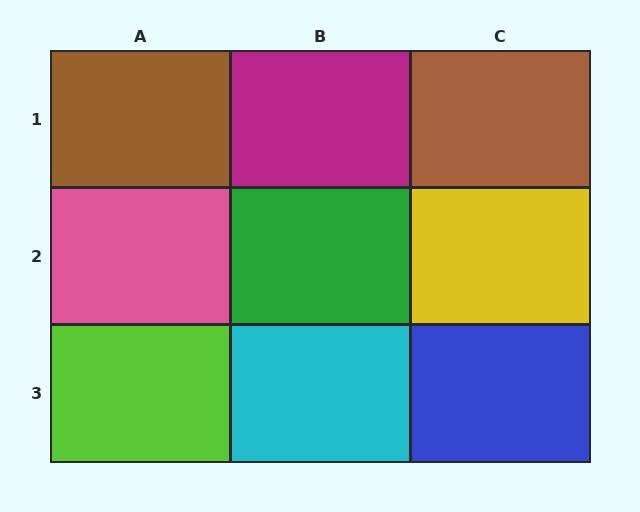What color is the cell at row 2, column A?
Pink.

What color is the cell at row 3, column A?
Lime.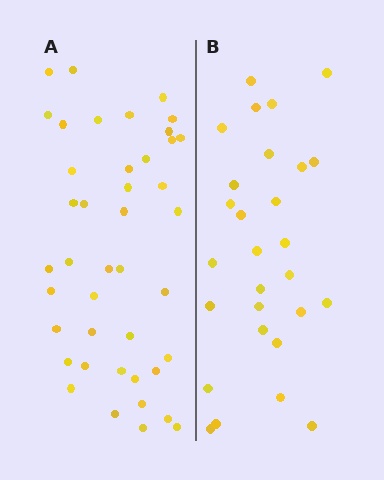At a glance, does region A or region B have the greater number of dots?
Region A (the left region) has more dots.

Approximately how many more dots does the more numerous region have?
Region A has approximately 15 more dots than region B.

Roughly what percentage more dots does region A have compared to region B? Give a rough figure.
About 50% more.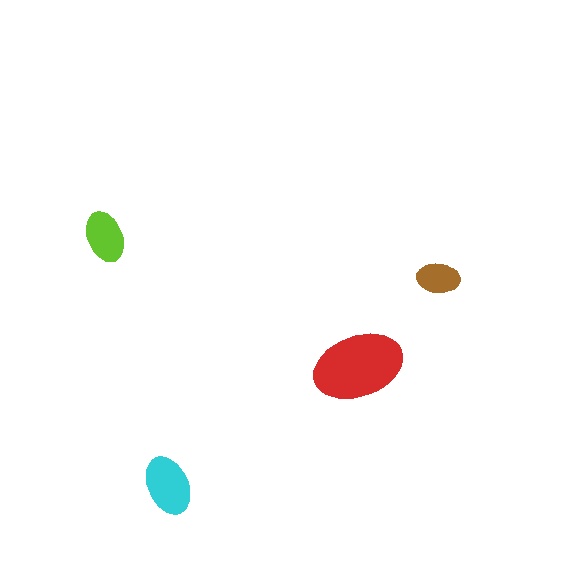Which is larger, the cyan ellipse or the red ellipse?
The red one.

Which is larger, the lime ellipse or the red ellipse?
The red one.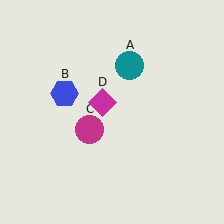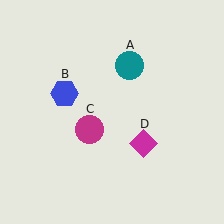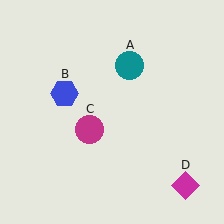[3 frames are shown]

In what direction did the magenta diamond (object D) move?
The magenta diamond (object D) moved down and to the right.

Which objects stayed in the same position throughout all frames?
Teal circle (object A) and blue hexagon (object B) and magenta circle (object C) remained stationary.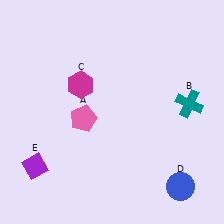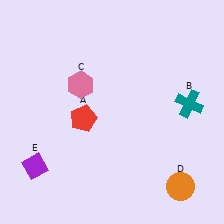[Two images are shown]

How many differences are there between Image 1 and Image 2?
There are 3 differences between the two images.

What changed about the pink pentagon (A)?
In Image 1, A is pink. In Image 2, it changed to red.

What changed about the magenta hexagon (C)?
In Image 1, C is magenta. In Image 2, it changed to pink.